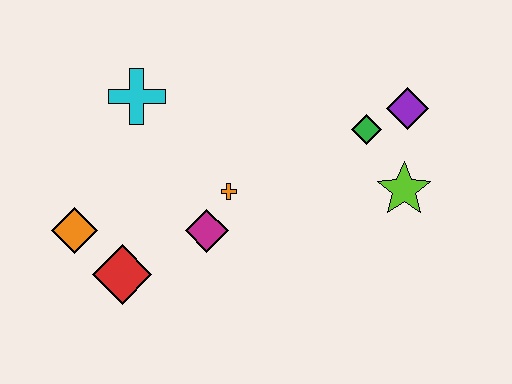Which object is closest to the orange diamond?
The red diamond is closest to the orange diamond.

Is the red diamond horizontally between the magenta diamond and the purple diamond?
No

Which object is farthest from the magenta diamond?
The purple diamond is farthest from the magenta diamond.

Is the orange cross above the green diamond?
No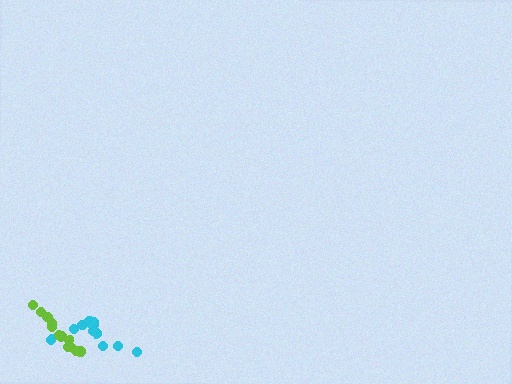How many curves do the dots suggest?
There are 2 distinct paths.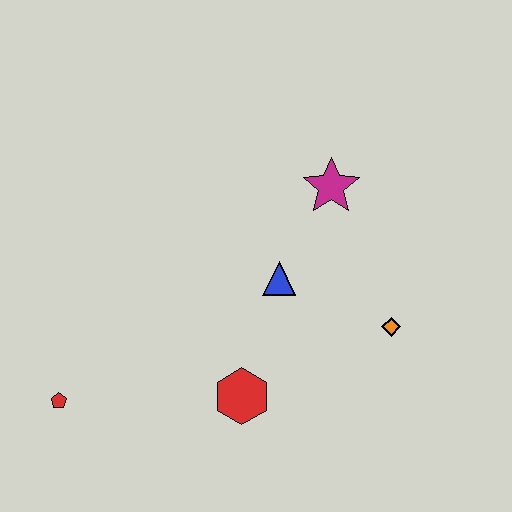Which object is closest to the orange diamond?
The blue triangle is closest to the orange diamond.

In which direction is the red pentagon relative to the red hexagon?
The red pentagon is to the left of the red hexagon.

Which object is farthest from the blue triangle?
The red pentagon is farthest from the blue triangle.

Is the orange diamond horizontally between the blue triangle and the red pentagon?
No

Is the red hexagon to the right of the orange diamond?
No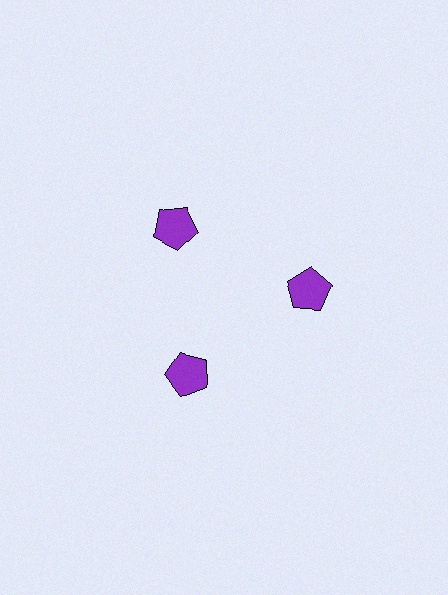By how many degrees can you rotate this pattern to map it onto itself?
The pattern maps onto itself every 120 degrees of rotation.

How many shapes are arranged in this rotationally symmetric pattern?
There are 3 shapes, arranged in 3 groups of 1.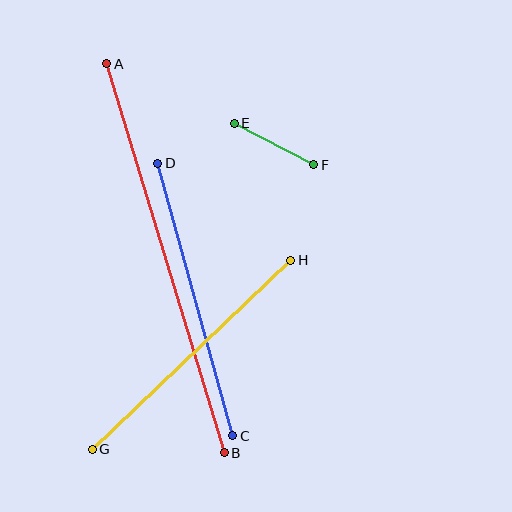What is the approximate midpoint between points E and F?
The midpoint is at approximately (274, 144) pixels.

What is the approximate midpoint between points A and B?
The midpoint is at approximately (165, 258) pixels.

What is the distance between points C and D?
The distance is approximately 282 pixels.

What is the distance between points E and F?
The distance is approximately 90 pixels.